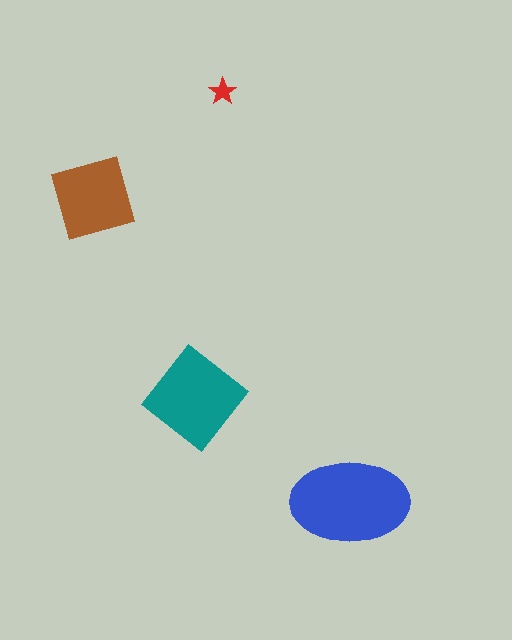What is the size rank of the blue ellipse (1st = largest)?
1st.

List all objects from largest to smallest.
The blue ellipse, the teal diamond, the brown diamond, the red star.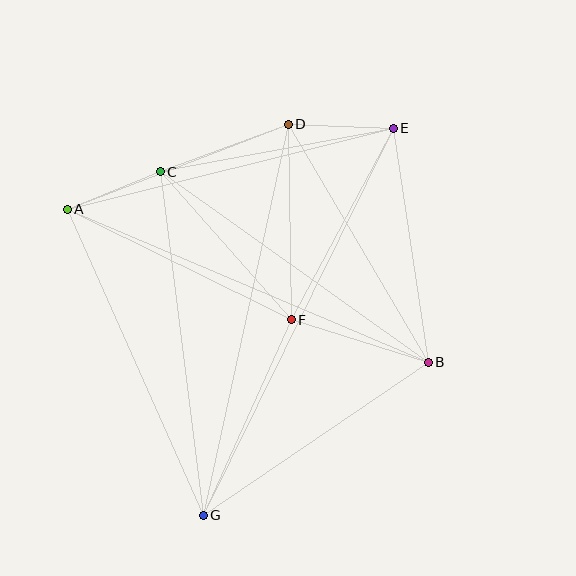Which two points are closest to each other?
Points A and C are closest to each other.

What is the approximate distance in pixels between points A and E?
The distance between A and E is approximately 336 pixels.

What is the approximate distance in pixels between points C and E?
The distance between C and E is approximately 237 pixels.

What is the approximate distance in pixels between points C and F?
The distance between C and F is approximately 198 pixels.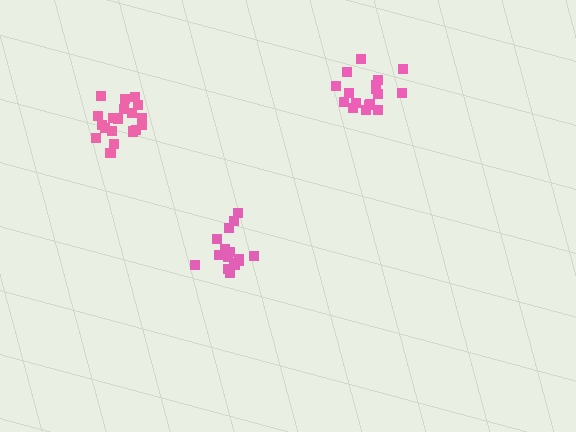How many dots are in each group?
Group 1: 17 dots, Group 2: 20 dots, Group 3: 17 dots (54 total).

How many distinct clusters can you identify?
There are 3 distinct clusters.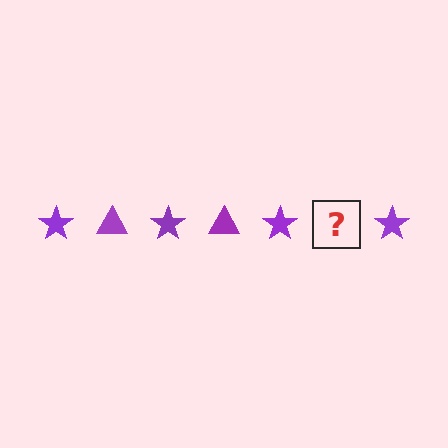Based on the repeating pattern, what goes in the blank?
The blank should be a purple triangle.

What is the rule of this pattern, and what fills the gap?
The rule is that the pattern cycles through star, triangle shapes in purple. The gap should be filled with a purple triangle.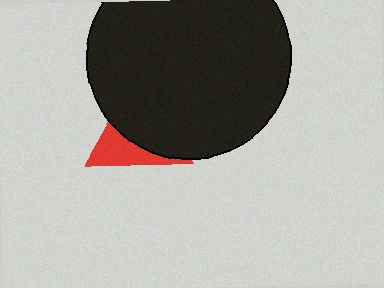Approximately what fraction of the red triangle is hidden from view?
Roughly 65% of the red triangle is hidden behind the black circle.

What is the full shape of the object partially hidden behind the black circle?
The partially hidden object is a red triangle.